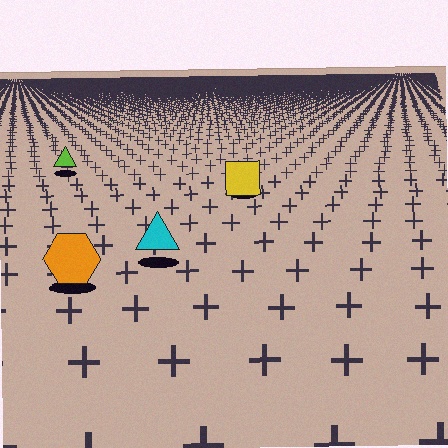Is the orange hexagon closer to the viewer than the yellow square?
Yes. The orange hexagon is closer — you can tell from the texture gradient: the ground texture is coarser near it.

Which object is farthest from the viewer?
The lime triangle is farthest from the viewer. It appears smaller and the ground texture around it is denser.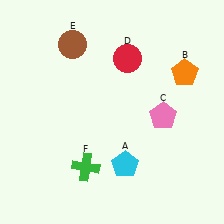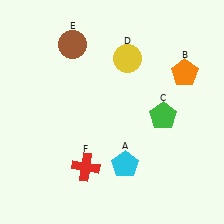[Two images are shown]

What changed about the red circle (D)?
In Image 1, D is red. In Image 2, it changed to yellow.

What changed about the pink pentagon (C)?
In Image 1, C is pink. In Image 2, it changed to green.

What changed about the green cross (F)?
In Image 1, F is green. In Image 2, it changed to red.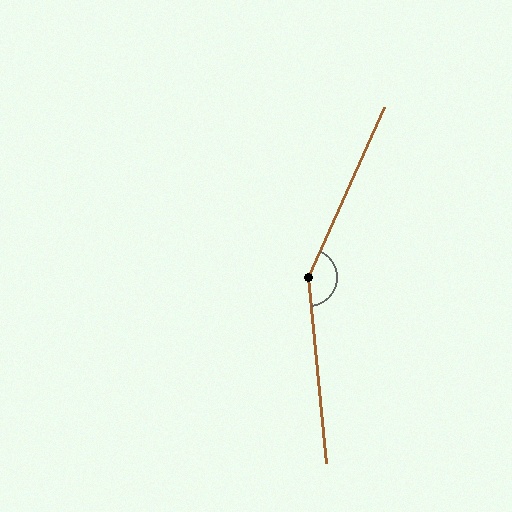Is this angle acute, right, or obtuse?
It is obtuse.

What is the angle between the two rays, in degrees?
Approximately 150 degrees.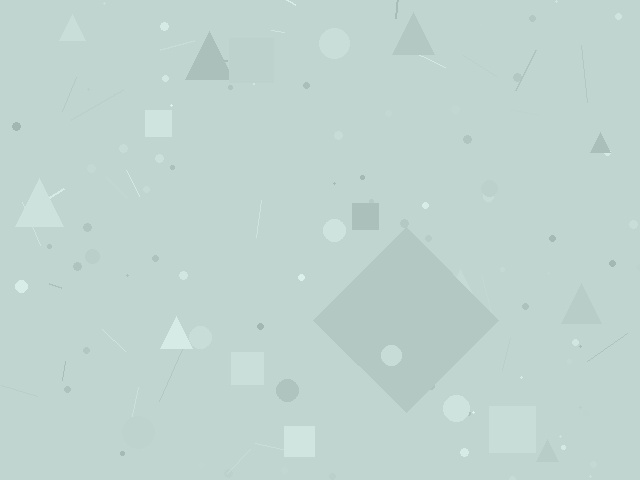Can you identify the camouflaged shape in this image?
The camouflaged shape is a diamond.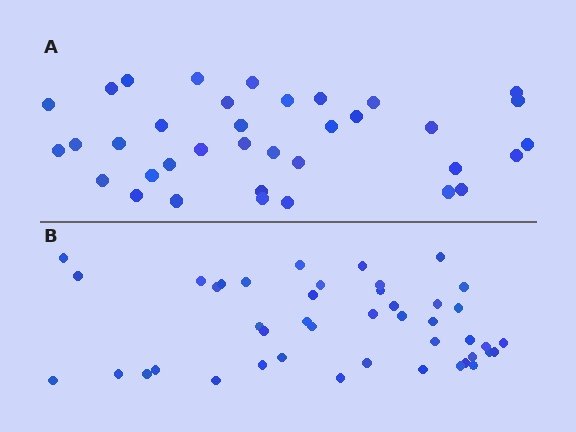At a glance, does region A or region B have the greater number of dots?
Region B (the bottom region) has more dots.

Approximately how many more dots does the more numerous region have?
Region B has roughly 8 or so more dots than region A.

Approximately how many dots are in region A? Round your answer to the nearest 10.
About 40 dots. (The exact count is 36, which rounds to 40.)